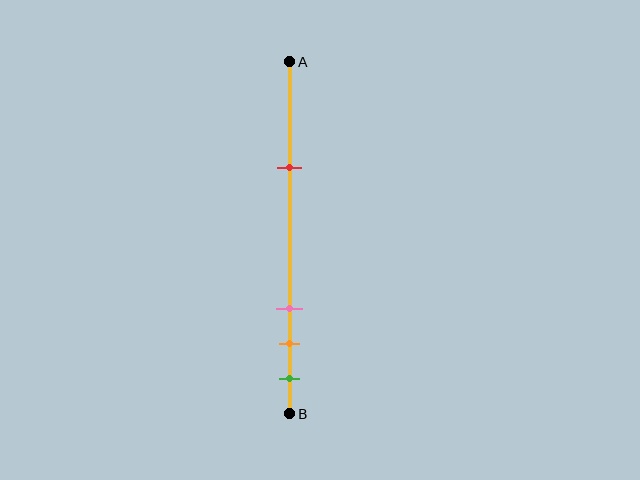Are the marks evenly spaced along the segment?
No, the marks are not evenly spaced.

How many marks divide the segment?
There are 4 marks dividing the segment.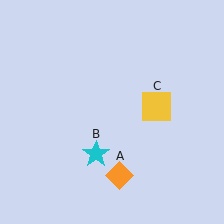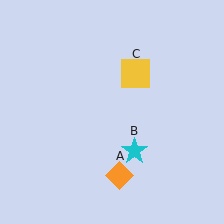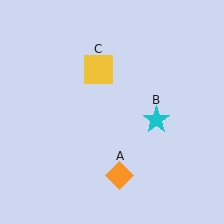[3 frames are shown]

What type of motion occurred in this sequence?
The cyan star (object B), yellow square (object C) rotated counterclockwise around the center of the scene.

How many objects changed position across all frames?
2 objects changed position: cyan star (object B), yellow square (object C).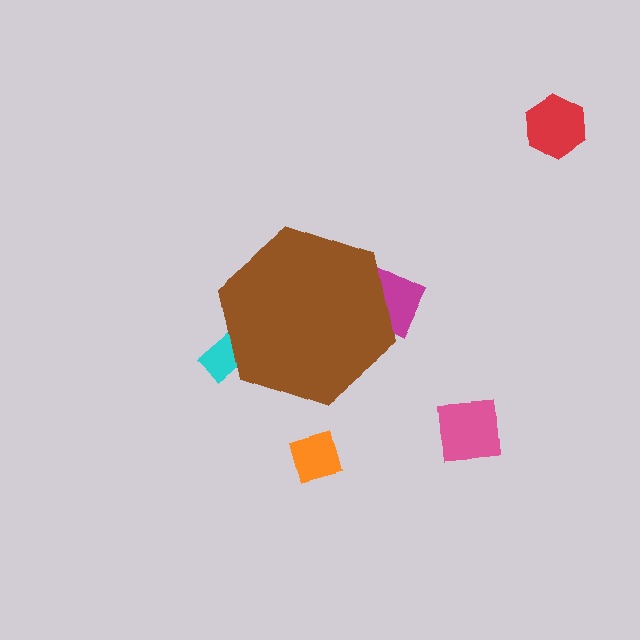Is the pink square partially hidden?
No, the pink square is fully visible.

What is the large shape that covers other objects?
A brown hexagon.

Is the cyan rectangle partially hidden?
Yes, the cyan rectangle is partially hidden behind the brown hexagon.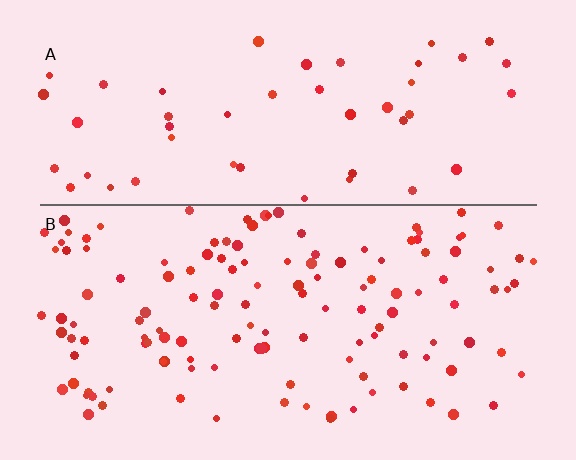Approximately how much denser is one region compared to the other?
Approximately 2.6× — region B over region A.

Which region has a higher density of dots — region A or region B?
B (the bottom).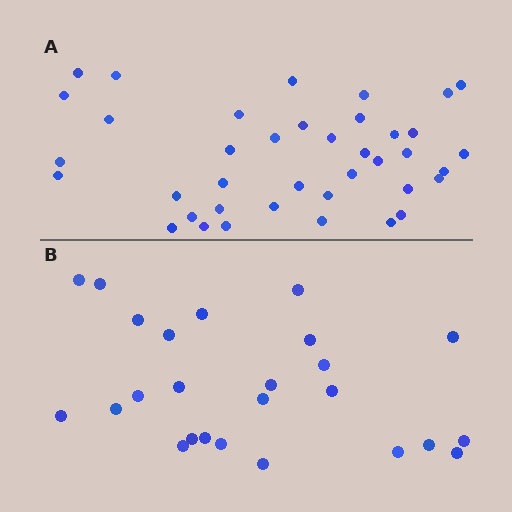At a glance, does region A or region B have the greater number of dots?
Region A (the top region) has more dots.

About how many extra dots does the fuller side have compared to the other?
Region A has approximately 15 more dots than region B.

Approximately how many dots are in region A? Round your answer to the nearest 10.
About 40 dots. (The exact count is 39, which rounds to 40.)